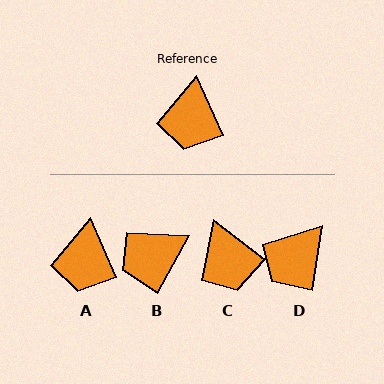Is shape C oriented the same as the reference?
No, it is off by about 29 degrees.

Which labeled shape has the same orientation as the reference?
A.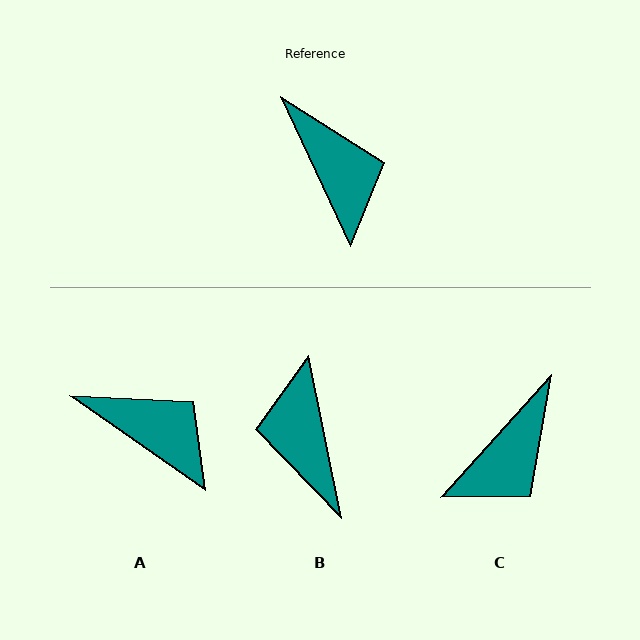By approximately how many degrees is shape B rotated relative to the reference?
Approximately 167 degrees counter-clockwise.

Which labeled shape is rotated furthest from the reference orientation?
B, about 167 degrees away.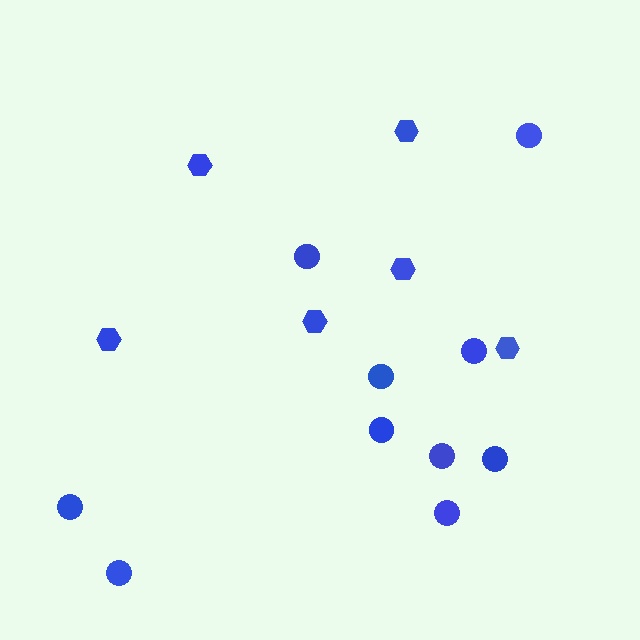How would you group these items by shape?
There are 2 groups: one group of hexagons (6) and one group of circles (10).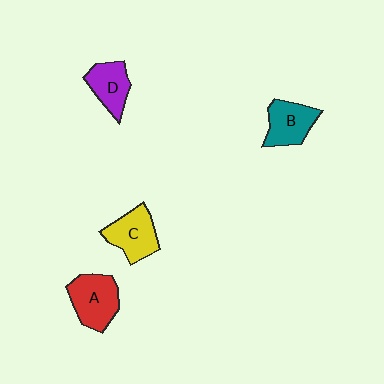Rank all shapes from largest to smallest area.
From largest to smallest: A (red), C (yellow), B (teal), D (purple).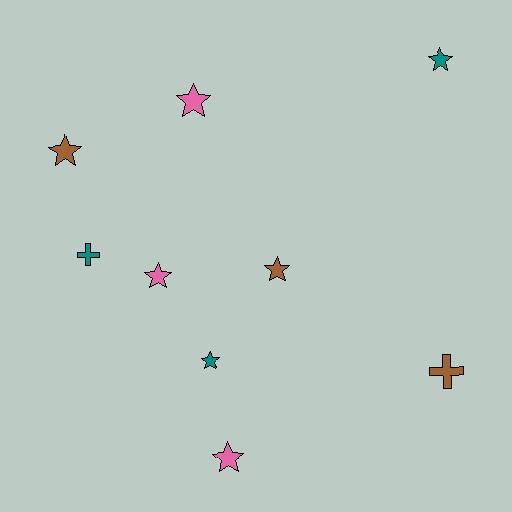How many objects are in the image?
There are 9 objects.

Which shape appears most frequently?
Star, with 7 objects.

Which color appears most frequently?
Brown, with 3 objects.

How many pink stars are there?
There are 3 pink stars.